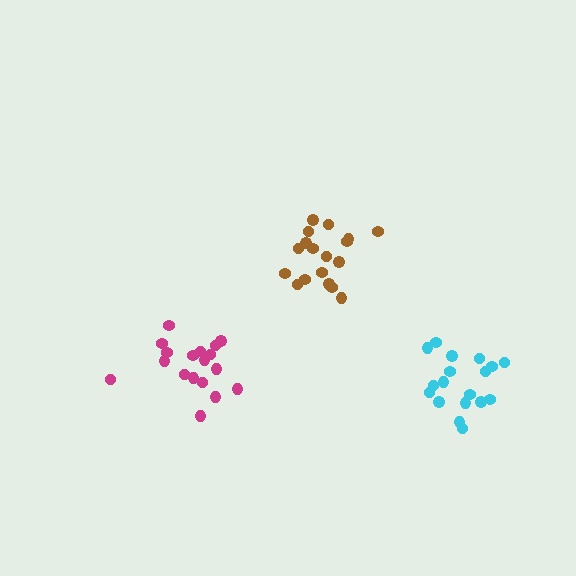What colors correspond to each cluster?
The clusters are colored: magenta, cyan, brown.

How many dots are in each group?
Group 1: 18 dots, Group 2: 18 dots, Group 3: 18 dots (54 total).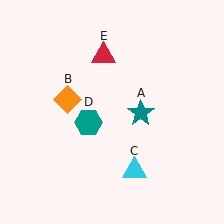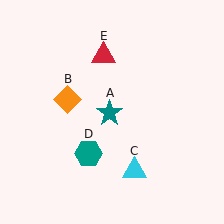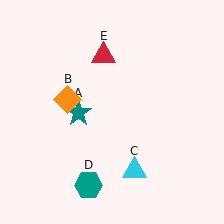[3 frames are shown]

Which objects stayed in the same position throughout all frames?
Orange diamond (object B) and cyan triangle (object C) and red triangle (object E) remained stationary.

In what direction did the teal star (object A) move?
The teal star (object A) moved left.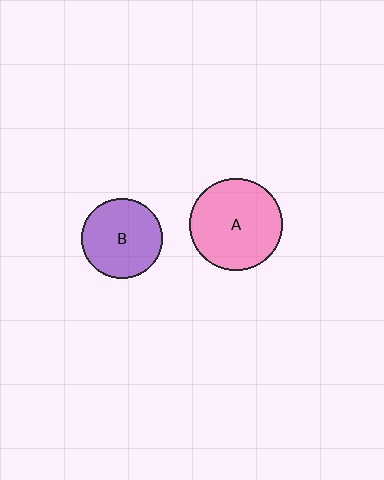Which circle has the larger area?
Circle A (pink).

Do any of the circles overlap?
No, none of the circles overlap.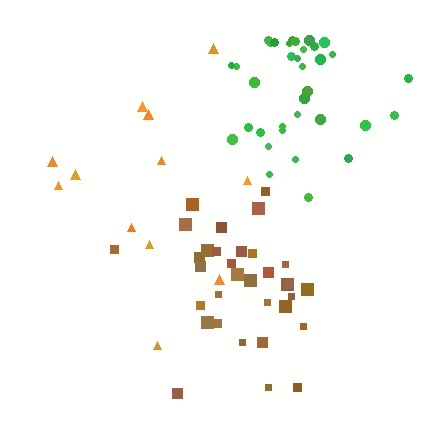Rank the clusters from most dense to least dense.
brown, green, orange.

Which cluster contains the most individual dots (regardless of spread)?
Green (35).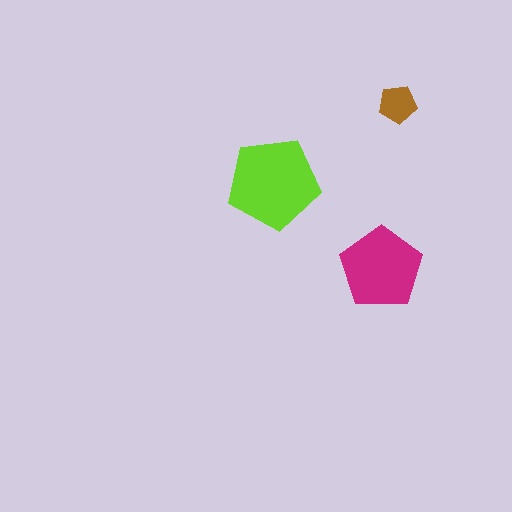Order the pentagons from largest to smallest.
the lime one, the magenta one, the brown one.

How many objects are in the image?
There are 3 objects in the image.